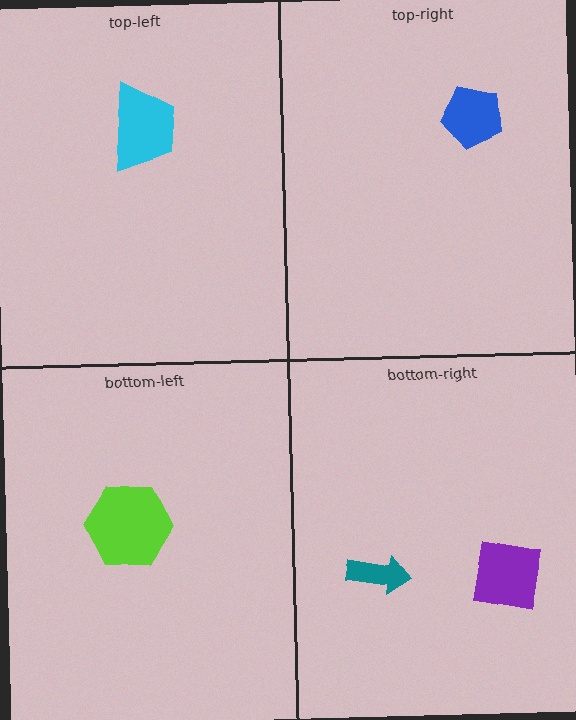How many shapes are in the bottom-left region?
1.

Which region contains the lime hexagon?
The bottom-left region.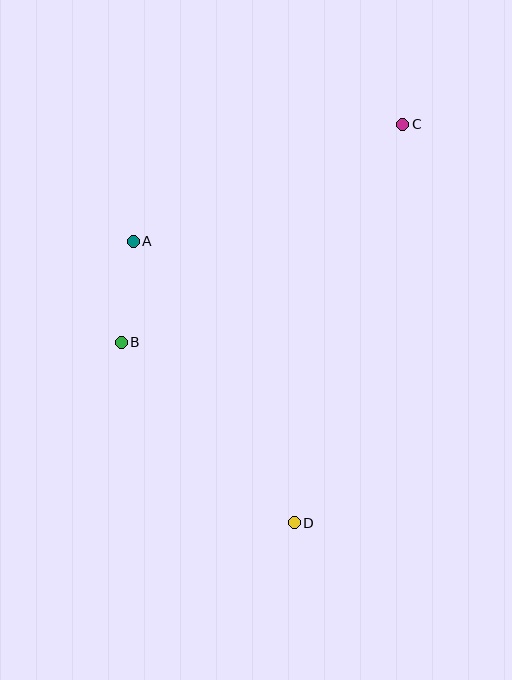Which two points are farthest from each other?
Points C and D are farthest from each other.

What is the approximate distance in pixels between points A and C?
The distance between A and C is approximately 294 pixels.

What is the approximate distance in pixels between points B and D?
The distance between B and D is approximately 250 pixels.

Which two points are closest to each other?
Points A and B are closest to each other.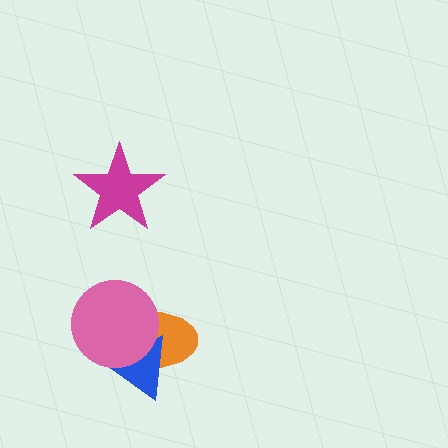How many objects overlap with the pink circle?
2 objects overlap with the pink circle.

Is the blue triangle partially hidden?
Yes, it is partially covered by another shape.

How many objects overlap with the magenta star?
0 objects overlap with the magenta star.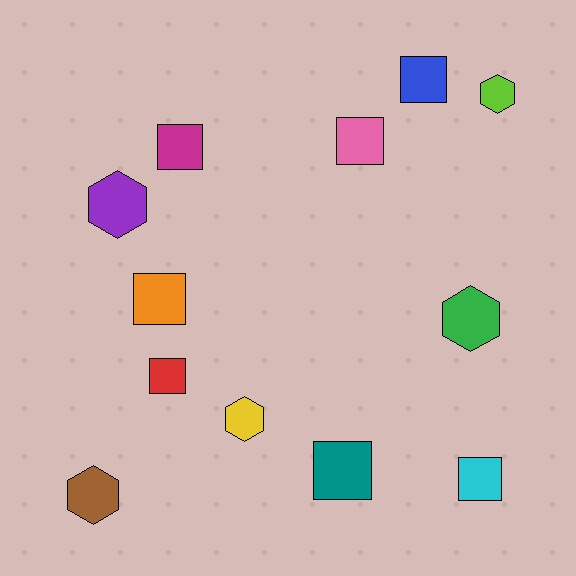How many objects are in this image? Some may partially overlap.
There are 12 objects.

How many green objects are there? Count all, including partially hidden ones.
There is 1 green object.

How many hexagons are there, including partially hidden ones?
There are 5 hexagons.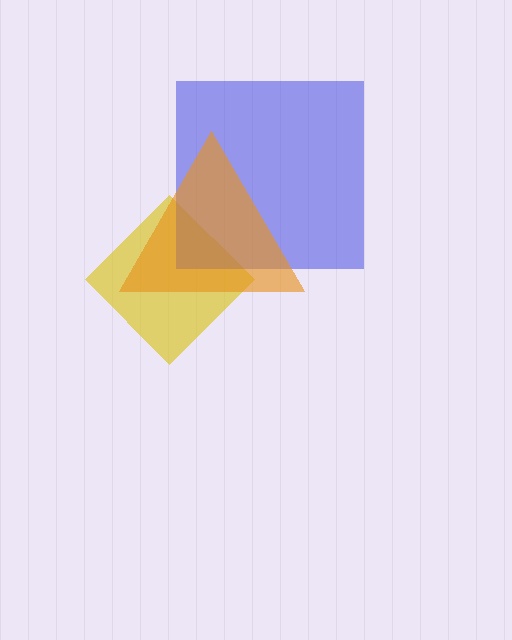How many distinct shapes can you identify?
There are 3 distinct shapes: a yellow diamond, a blue square, an orange triangle.